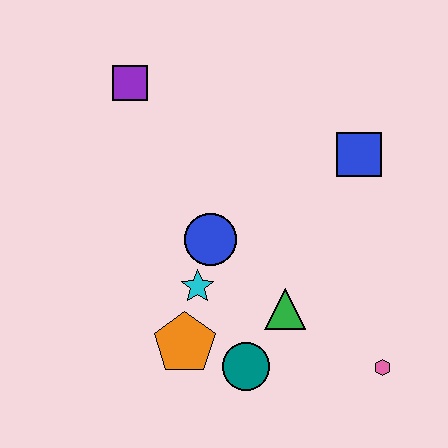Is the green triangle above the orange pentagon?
Yes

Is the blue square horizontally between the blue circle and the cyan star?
No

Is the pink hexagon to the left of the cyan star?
No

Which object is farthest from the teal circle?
The purple square is farthest from the teal circle.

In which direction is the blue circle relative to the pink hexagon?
The blue circle is to the left of the pink hexagon.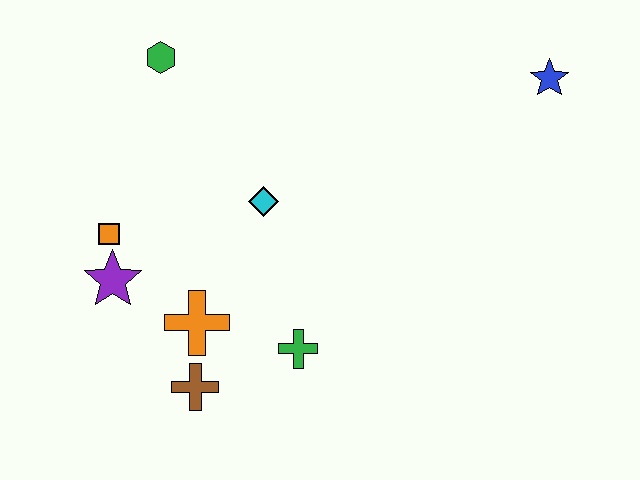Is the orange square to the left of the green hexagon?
Yes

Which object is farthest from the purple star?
The blue star is farthest from the purple star.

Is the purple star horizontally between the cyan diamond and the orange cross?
No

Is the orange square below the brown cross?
No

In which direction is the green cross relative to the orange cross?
The green cross is to the right of the orange cross.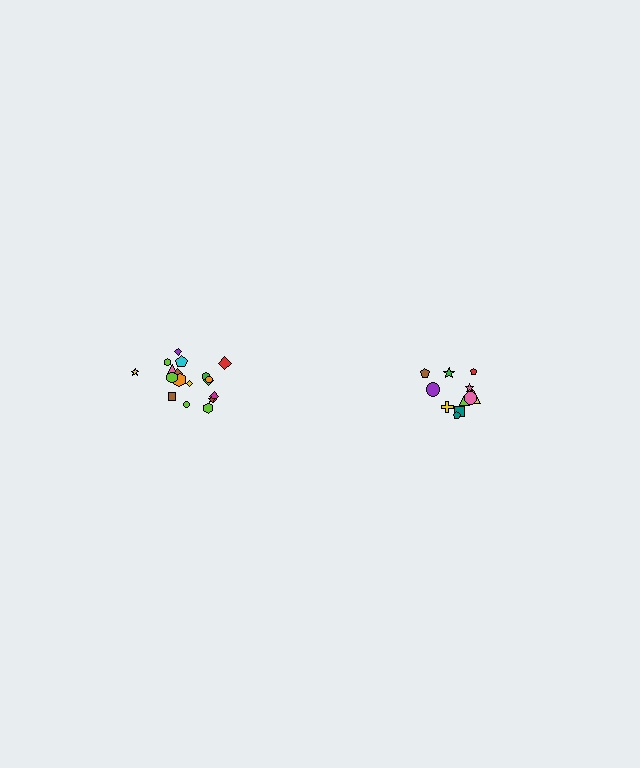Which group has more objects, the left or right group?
The left group.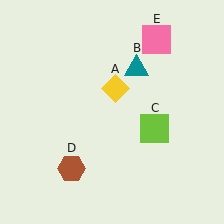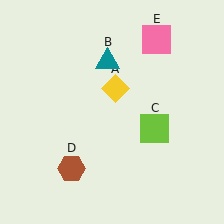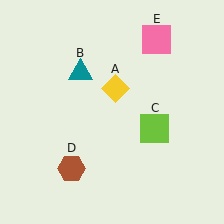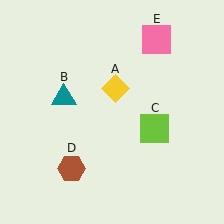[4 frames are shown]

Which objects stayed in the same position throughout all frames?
Yellow diamond (object A) and lime square (object C) and brown hexagon (object D) and pink square (object E) remained stationary.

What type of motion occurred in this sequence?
The teal triangle (object B) rotated counterclockwise around the center of the scene.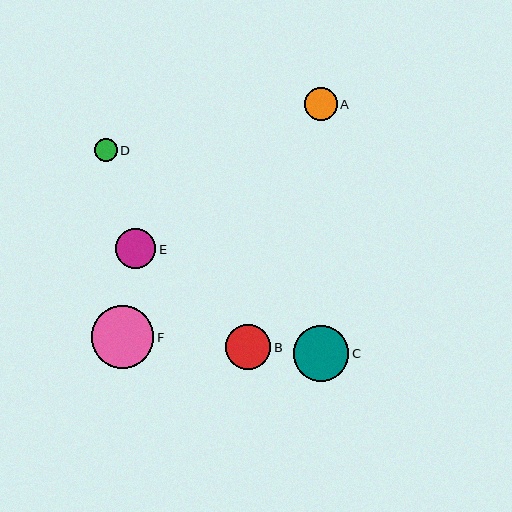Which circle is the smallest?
Circle D is the smallest with a size of approximately 23 pixels.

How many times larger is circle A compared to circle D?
Circle A is approximately 1.4 times the size of circle D.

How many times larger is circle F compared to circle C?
Circle F is approximately 1.1 times the size of circle C.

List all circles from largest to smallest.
From largest to smallest: F, C, B, E, A, D.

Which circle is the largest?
Circle F is the largest with a size of approximately 63 pixels.